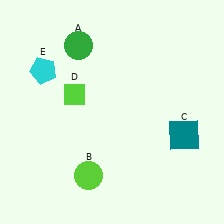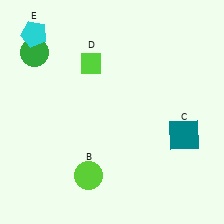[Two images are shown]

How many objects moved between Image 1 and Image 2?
3 objects moved between the two images.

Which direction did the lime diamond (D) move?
The lime diamond (D) moved up.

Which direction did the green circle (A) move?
The green circle (A) moved left.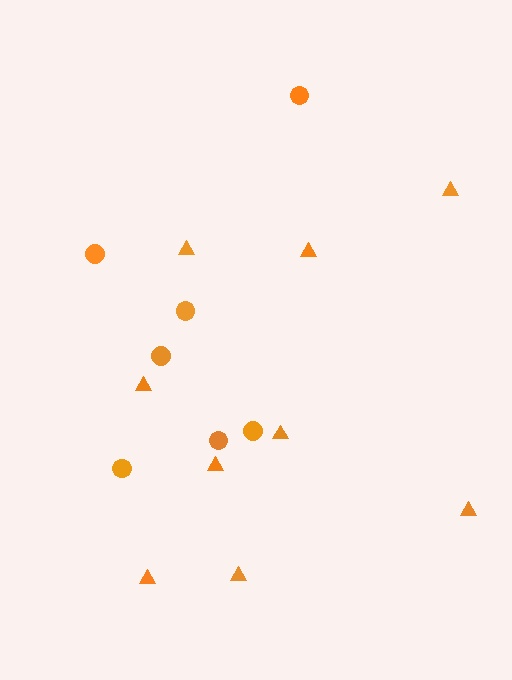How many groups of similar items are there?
There are 2 groups: one group of circles (7) and one group of triangles (9).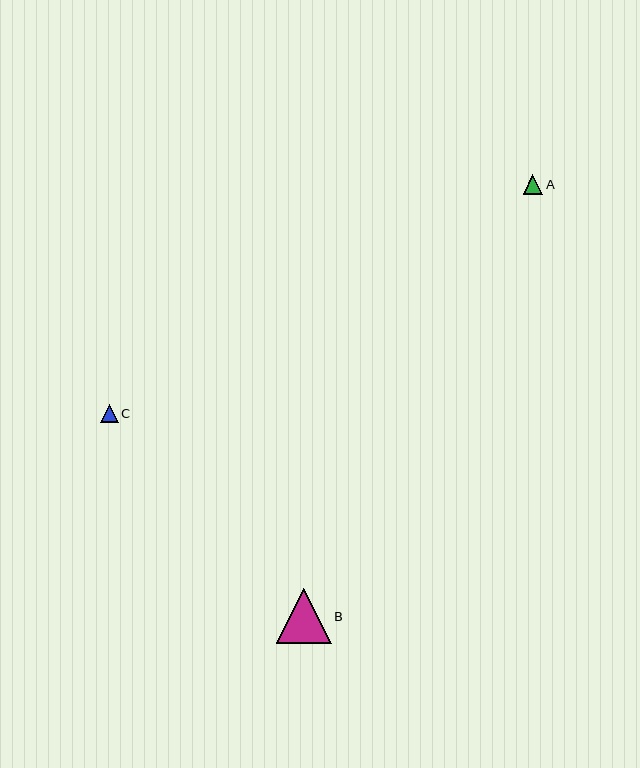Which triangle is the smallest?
Triangle C is the smallest with a size of approximately 18 pixels.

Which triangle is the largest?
Triangle B is the largest with a size of approximately 55 pixels.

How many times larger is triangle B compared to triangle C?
Triangle B is approximately 3.1 times the size of triangle C.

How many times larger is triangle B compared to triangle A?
Triangle B is approximately 2.8 times the size of triangle A.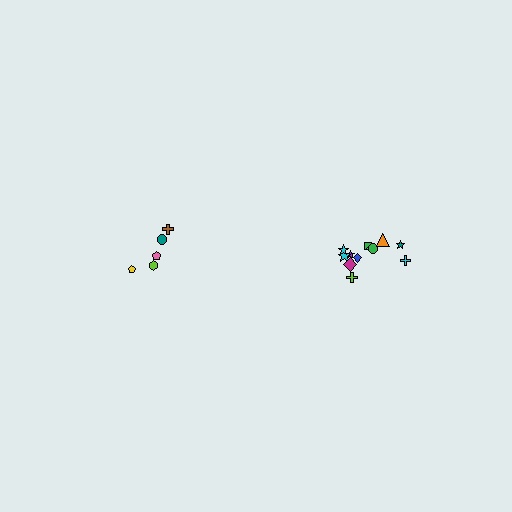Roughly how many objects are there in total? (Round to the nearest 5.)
Roughly 15 objects in total.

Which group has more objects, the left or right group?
The right group.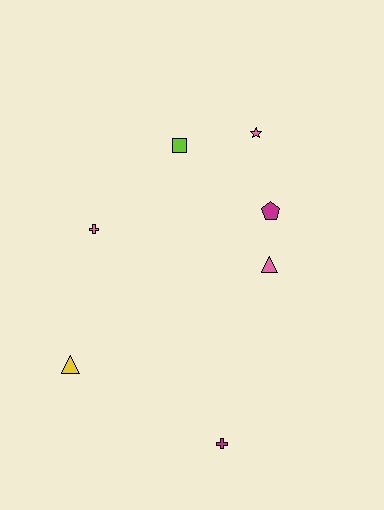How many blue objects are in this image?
There are no blue objects.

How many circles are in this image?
There are no circles.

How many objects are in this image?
There are 7 objects.